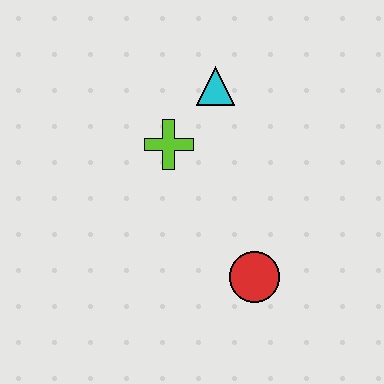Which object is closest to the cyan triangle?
The lime cross is closest to the cyan triangle.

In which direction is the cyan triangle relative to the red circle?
The cyan triangle is above the red circle.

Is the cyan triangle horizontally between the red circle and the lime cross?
Yes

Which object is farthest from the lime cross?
The red circle is farthest from the lime cross.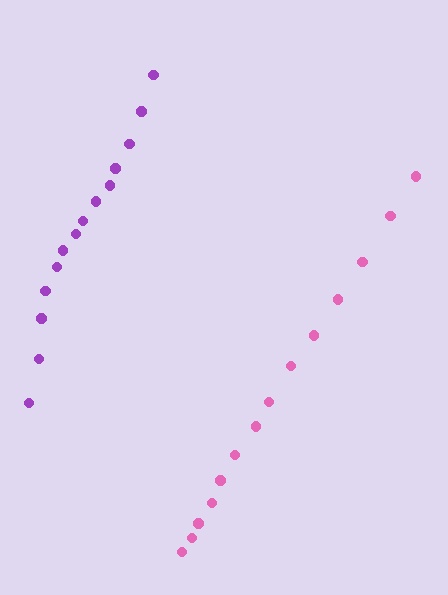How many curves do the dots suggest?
There are 2 distinct paths.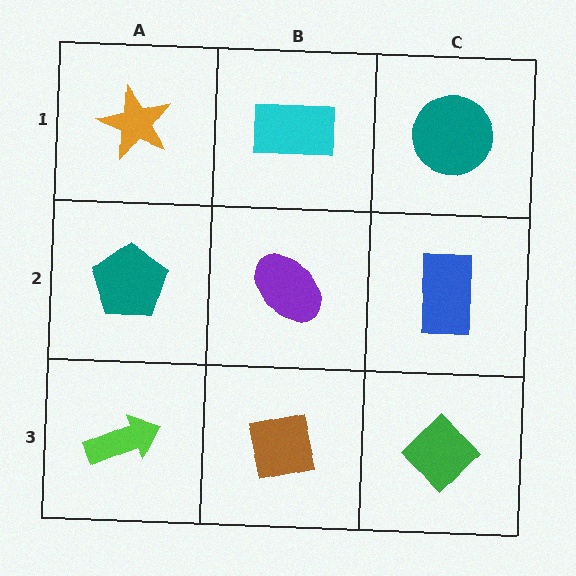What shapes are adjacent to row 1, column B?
A purple ellipse (row 2, column B), an orange star (row 1, column A), a teal circle (row 1, column C).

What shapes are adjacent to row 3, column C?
A blue rectangle (row 2, column C), a brown square (row 3, column B).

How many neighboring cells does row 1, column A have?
2.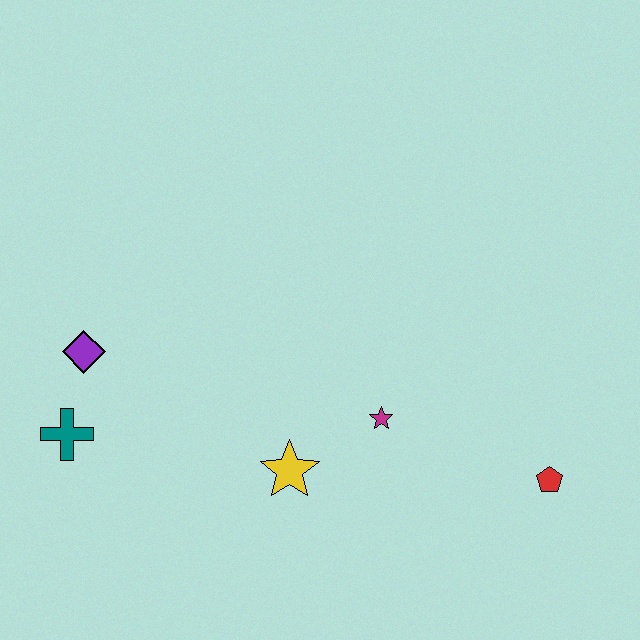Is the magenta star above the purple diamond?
No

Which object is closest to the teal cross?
The purple diamond is closest to the teal cross.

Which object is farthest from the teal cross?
The red pentagon is farthest from the teal cross.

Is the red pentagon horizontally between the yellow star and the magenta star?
No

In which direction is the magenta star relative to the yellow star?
The magenta star is to the right of the yellow star.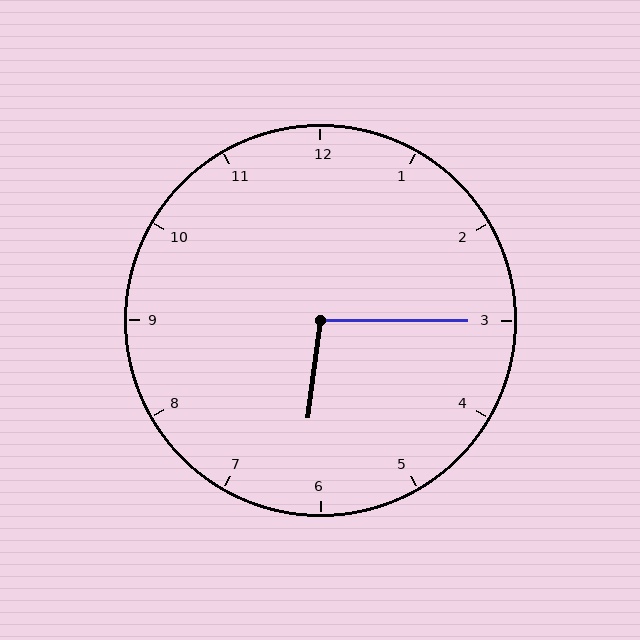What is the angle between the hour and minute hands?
Approximately 98 degrees.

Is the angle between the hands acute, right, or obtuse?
It is obtuse.